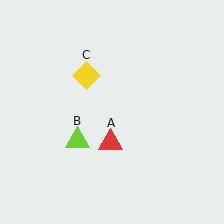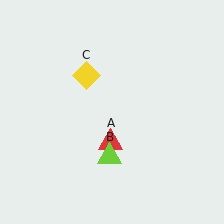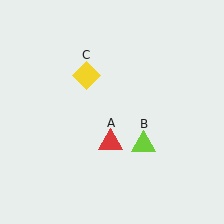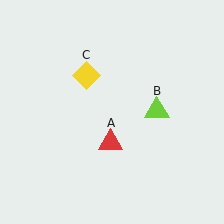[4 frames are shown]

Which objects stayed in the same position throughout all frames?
Red triangle (object A) and yellow diamond (object C) remained stationary.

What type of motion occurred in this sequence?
The lime triangle (object B) rotated counterclockwise around the center of the scene.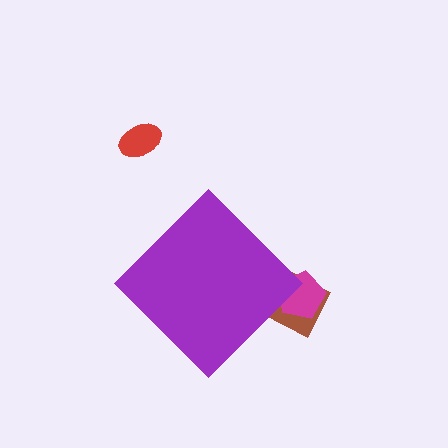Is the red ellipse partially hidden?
No, the red ellipse is fully visible.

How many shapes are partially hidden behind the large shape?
2 shapes are partially hidden.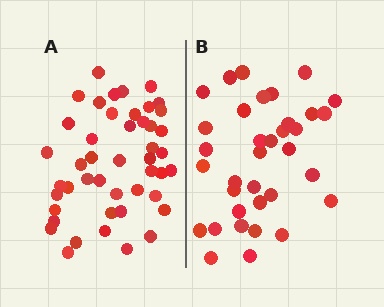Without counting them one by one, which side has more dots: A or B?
Region A (the left region) has more dots.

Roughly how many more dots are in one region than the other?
Region A has roughly 12 or so more dots than region B.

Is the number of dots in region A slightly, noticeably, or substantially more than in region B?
Region A has noticeably more, but not dramatically so. The ratio is roughly 1.3 to 1.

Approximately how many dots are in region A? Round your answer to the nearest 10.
About 50 dots. (The exact count is 46, which rounds to 50.)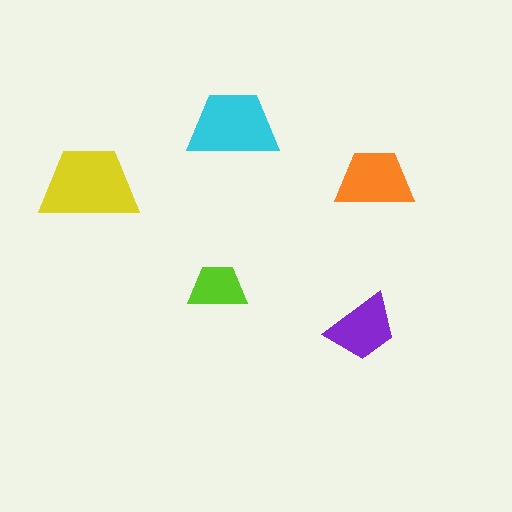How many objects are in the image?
There are 5 objects in the image.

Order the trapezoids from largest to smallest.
the yellow one, the cyan one, the orange one, the purple one, the lime one.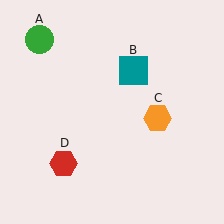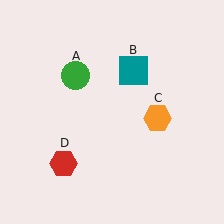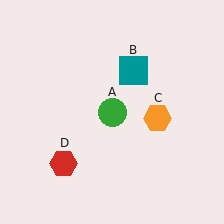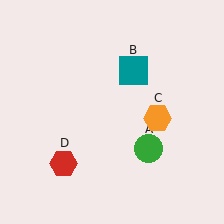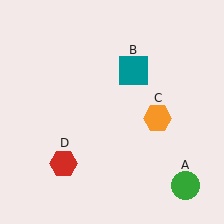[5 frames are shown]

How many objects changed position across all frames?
1 object changed position: green circle (object A).